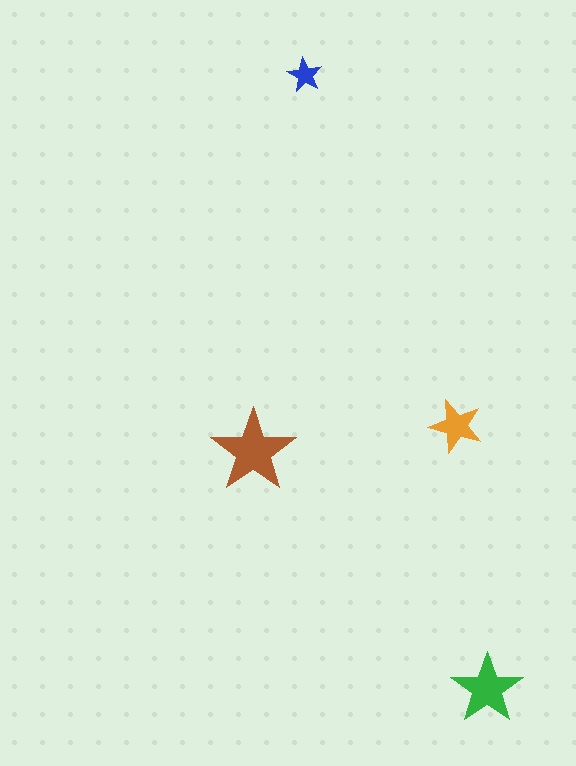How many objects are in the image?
There are 4 objects in the image.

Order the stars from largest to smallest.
the brown one, the green one, the orange one, the blue one.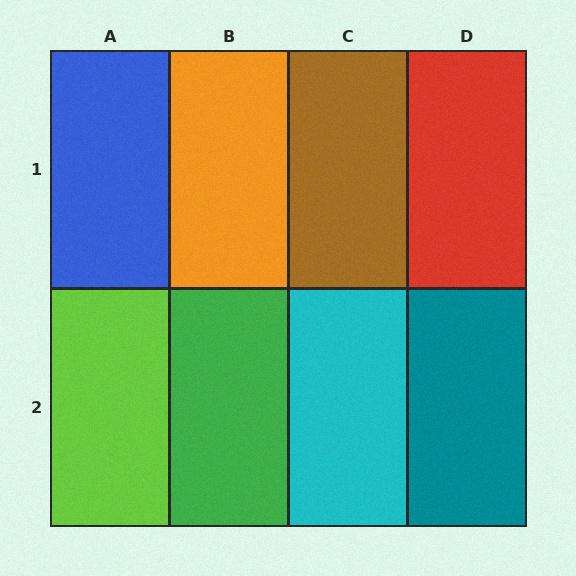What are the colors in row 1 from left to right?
Blue, orange, brown, red.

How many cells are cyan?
1 cell is cyan.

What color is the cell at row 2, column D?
Teal.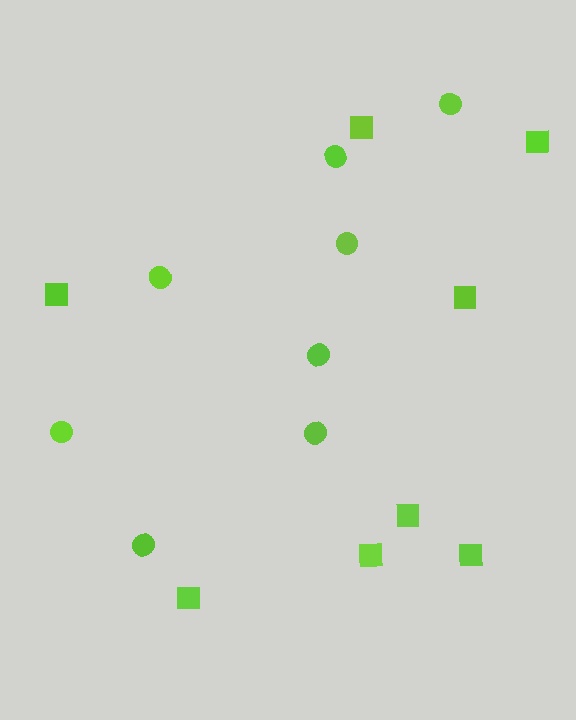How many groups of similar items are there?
There are 2 groups: one group of circles (8) and one group of squares (8).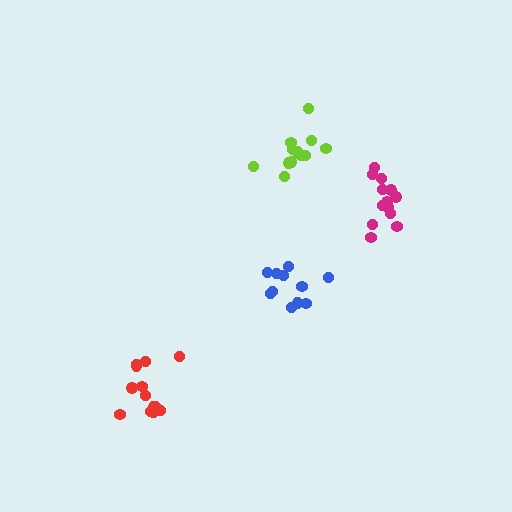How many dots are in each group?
Group 1: 11 dots, Group 2: 13 dots, Group 3: 13 dots, Group 4: 13 dots (50 total).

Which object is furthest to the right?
The magenta cluster is rightmost.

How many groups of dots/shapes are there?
There are 4 groups.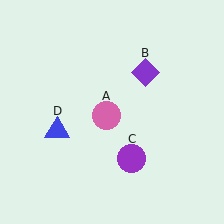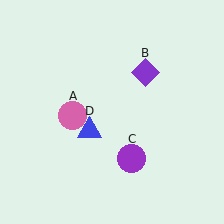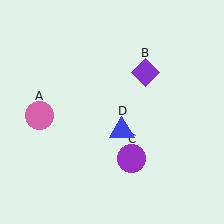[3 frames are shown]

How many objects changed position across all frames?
2 objects changed position: pink circle (object A), blue triangle (object D).